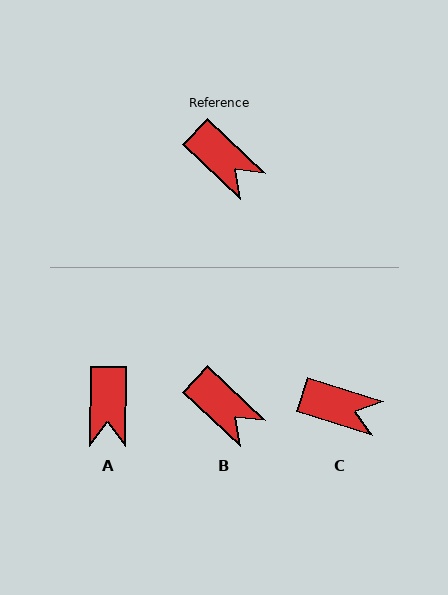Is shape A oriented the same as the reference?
No, it is off by about 47 degrees.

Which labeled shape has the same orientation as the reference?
B.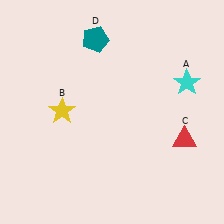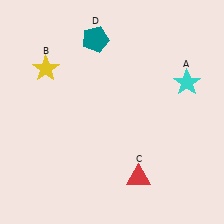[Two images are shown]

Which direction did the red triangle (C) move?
The red triangle (C) moved left.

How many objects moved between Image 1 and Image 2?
2 objects moved between the two images.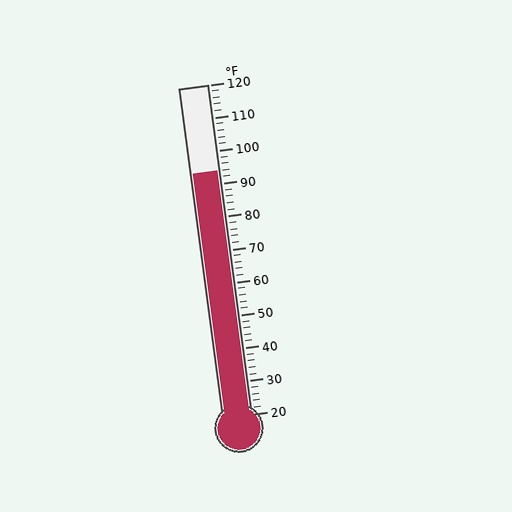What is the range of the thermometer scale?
The thermometer scale ranges from 20°F to 120°F.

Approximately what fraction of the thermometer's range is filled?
The thermometer is filled to approximately 75% of its range.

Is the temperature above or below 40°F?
The temperature is above 40°F.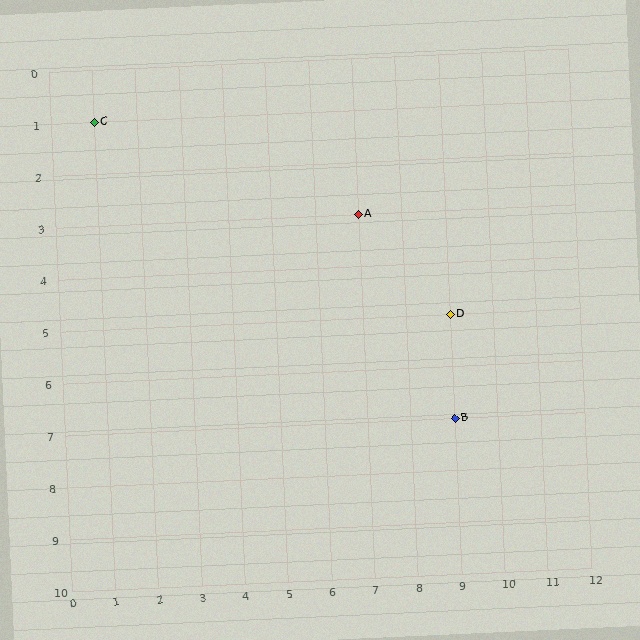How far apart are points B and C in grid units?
Points B and C are 8 columns and 6 rows apart (about 10.0 grid units diagonally).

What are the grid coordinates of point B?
Point B is at grid coordinates (9, 7).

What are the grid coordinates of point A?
Point A is at grid coordinates (7, 3).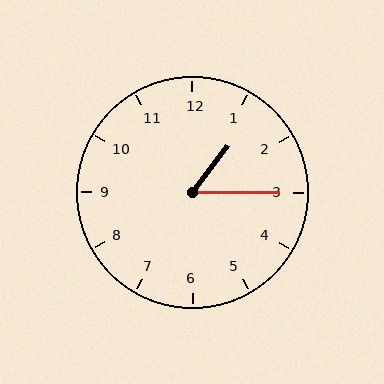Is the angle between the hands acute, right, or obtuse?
It is acute.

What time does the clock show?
1:15.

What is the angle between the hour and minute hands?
Approximately 52 degrees.